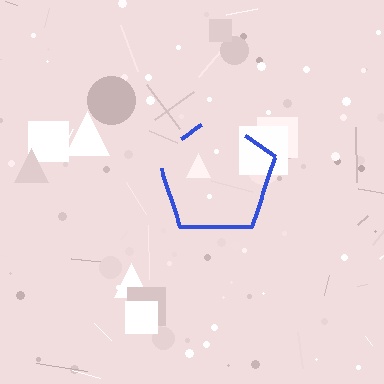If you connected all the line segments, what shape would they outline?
They would outline a pentagon.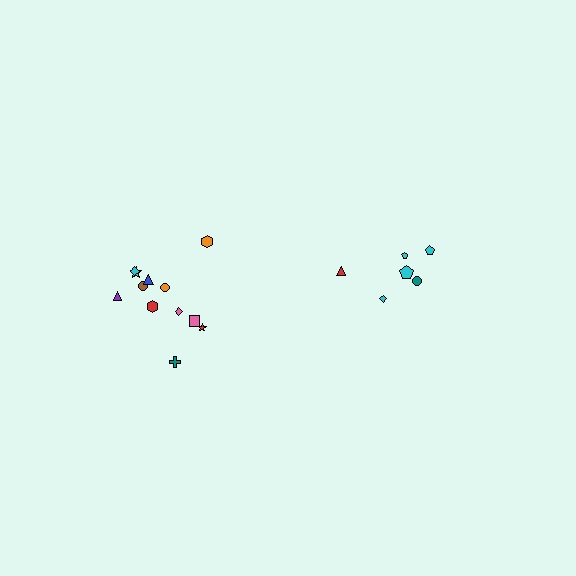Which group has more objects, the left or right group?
The left group.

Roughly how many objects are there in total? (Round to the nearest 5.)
Roughly 20 objects in total.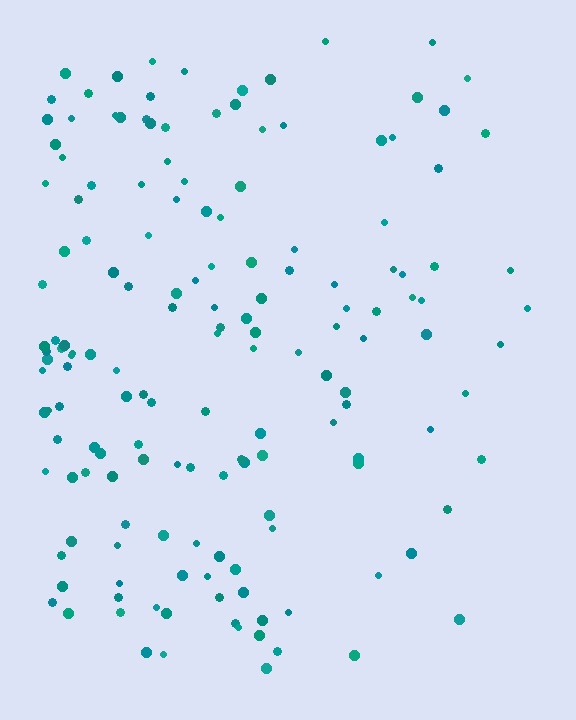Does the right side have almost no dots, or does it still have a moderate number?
Still a moderate number, just noticeably fewer than the left.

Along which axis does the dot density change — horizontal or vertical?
Horizontal.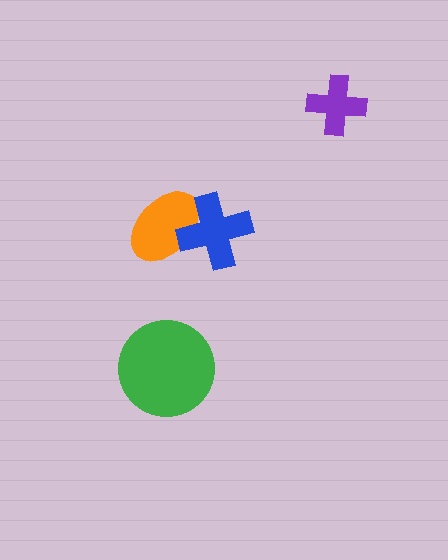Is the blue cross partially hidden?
No, no other shape covers it.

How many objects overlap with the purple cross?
0 objects overlap with the purple cross.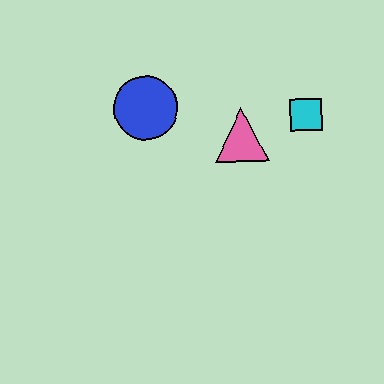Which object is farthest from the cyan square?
The blue circle is farthest from the cyan square.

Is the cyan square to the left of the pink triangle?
No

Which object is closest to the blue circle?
The pink triangle is closest to the blue circle.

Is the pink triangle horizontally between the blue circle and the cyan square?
Yes